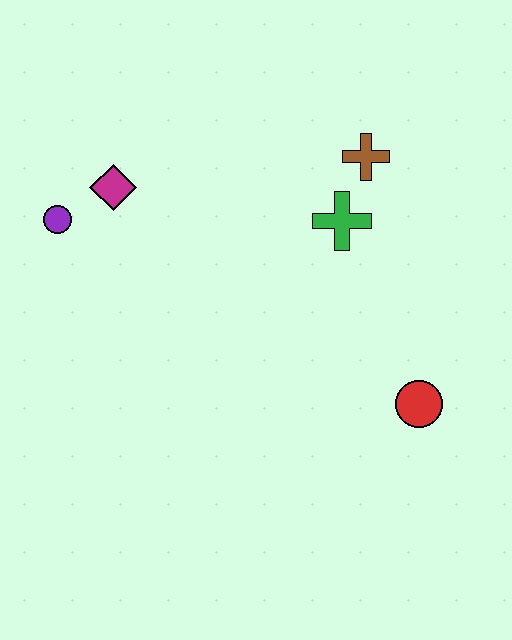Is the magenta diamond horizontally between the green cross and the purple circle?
Yes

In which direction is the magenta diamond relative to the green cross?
The magenta diamond is to the left of the green cross.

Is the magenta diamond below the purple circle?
No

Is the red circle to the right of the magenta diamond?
Yes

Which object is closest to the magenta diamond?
The purple circle is closest to the magenta diamond.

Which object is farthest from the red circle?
The purple circle is farthest from the red circle.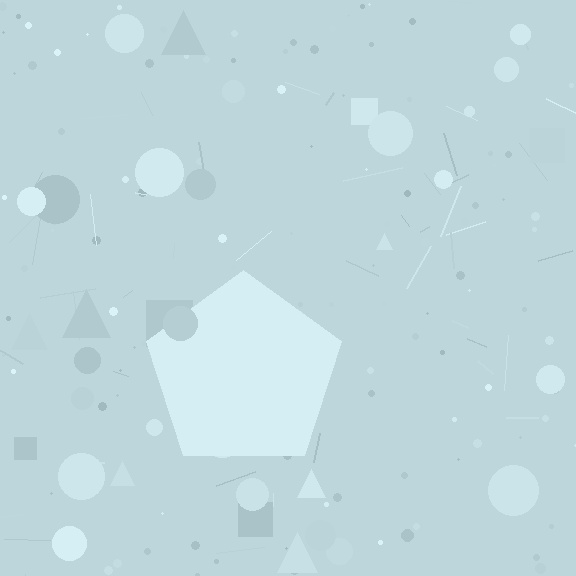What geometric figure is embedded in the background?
A pentagon is embedded in the background.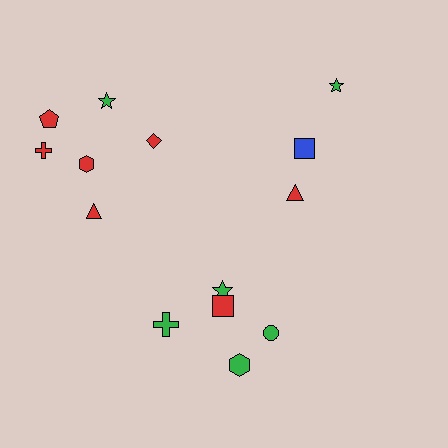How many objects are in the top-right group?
There are 3 objects.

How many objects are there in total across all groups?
There are 14 objects.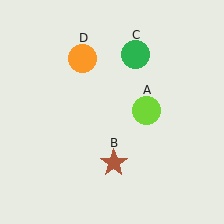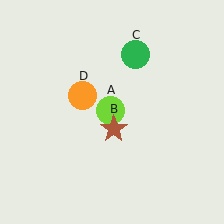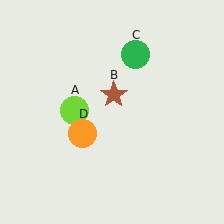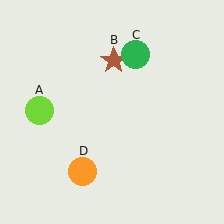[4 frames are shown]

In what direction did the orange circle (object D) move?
The orange circle (object D) moved down.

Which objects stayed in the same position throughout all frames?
Green circle (object C) remained stationary.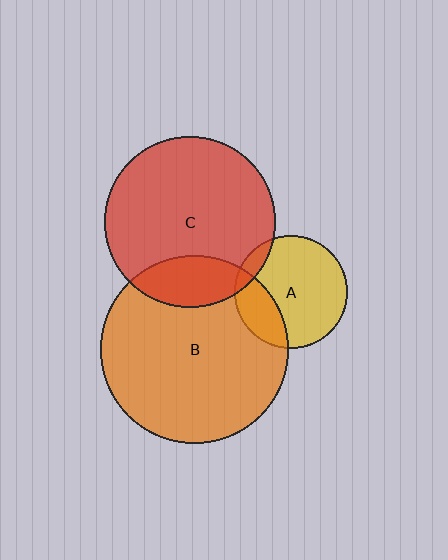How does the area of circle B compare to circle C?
Approximately 1.2 times.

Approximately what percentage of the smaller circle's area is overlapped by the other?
Approximately 25%.